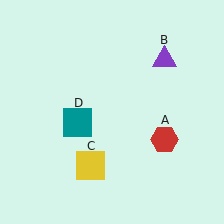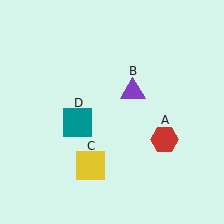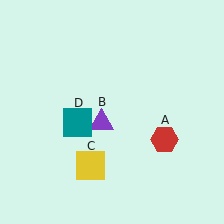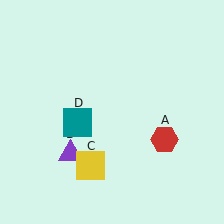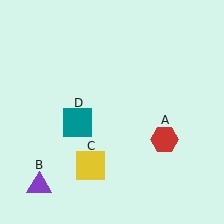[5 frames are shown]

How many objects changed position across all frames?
1 object changed position: purple triangle (object B).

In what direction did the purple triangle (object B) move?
The purple triangle (object B) moved down and to the left.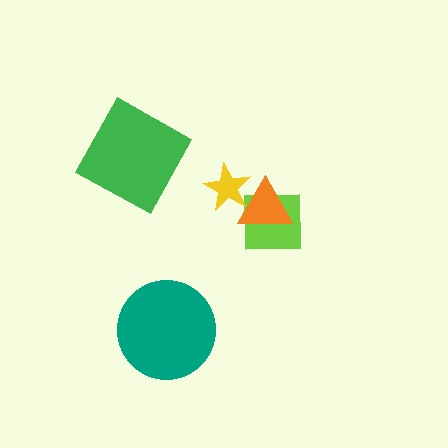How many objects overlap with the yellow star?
2 objects overlap with the yellow star.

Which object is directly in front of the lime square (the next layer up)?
The yellow star is directly in front of the lime square.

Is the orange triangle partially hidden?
No, no other shape covers it.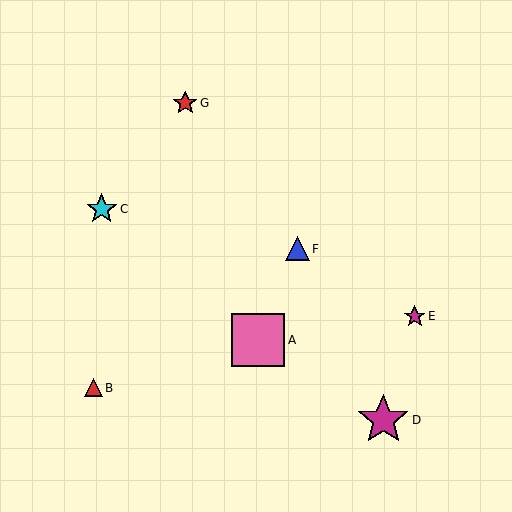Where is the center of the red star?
The center of the red star is at (185, 103).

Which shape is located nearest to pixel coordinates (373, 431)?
The magenta star (labeled D) at (383, 420) is nearest to that location.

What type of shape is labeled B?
Shape B is a red triangle.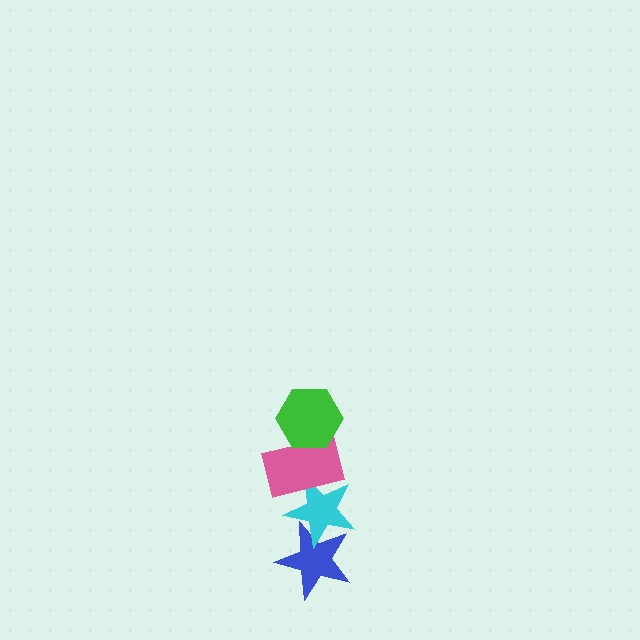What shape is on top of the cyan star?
The pink rectangle is on top of the cyan star.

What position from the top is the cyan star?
The cyan star is 3rd from the top.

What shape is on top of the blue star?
The cyan star is on top of the blue star.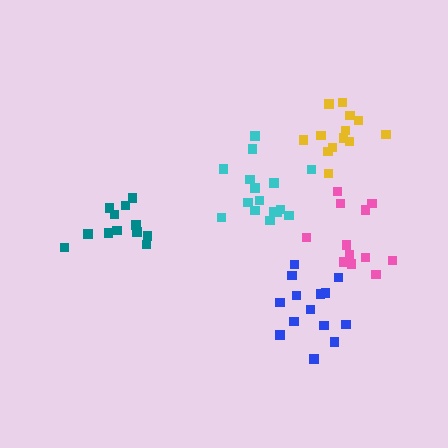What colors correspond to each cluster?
The clusters are colored: blue, cyan, teal, yellow, pink.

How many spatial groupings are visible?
There are 5 spatial groupings.